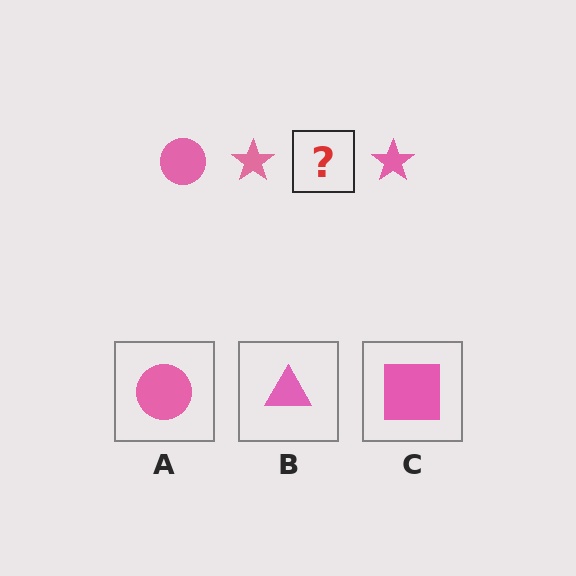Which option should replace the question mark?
Option A.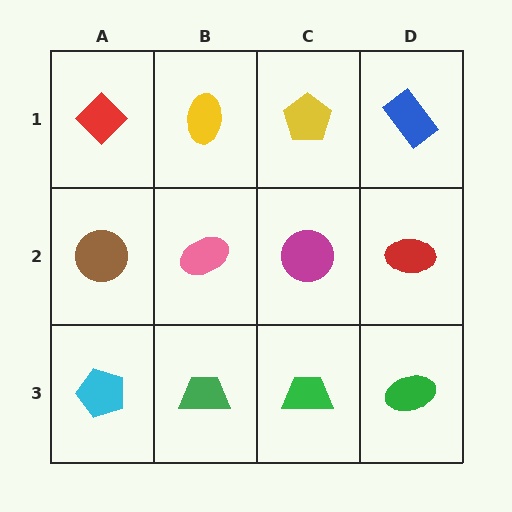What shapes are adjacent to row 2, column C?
A yellow pentagon (row 1, column C), a green trapezoid (row 3, column C), a pink ellipse (row 2, column B), a red ellipse (row 2, column D).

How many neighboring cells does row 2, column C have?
4.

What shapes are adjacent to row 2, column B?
A yellow ellipse (row 1, column B), a green trapezoid (row 3, column B), a brown circle (row 2, column A), a magenta circle (row 2, column C).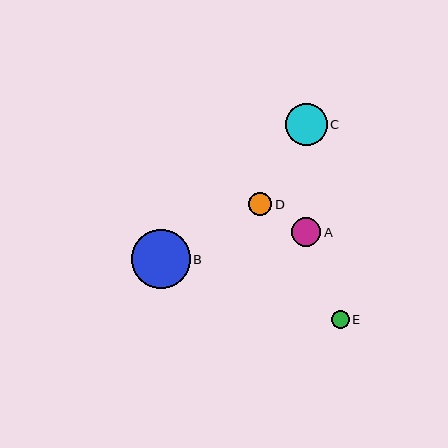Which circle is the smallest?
Circle E is the smallest with a size of approximately 18 pixels.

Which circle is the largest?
Circle B is the largest with a size of approximately 58 pixels.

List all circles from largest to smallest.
From largest to smallest: B, C, A, D, E.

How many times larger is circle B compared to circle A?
Circle B is approximately 2.0 times the size of circle A.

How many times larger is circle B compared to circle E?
Circle B is approximately 3.3 times the size of circle E.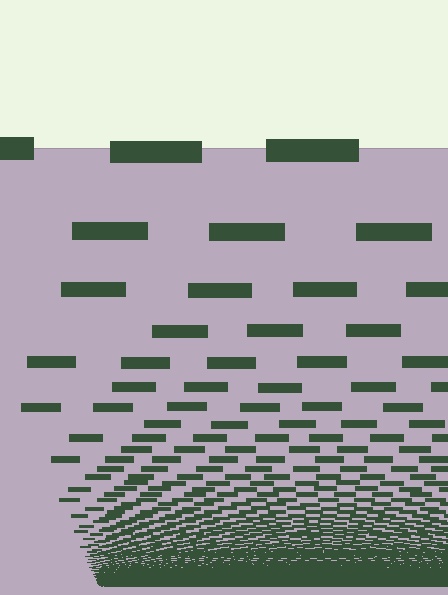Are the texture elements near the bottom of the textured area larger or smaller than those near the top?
Smaller. The gradient is inverted — elements near the bottom are smaller and denser.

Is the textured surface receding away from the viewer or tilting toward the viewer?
The surface appears to tilt toward the viewer. Texture elements get larger and sparser toward the top.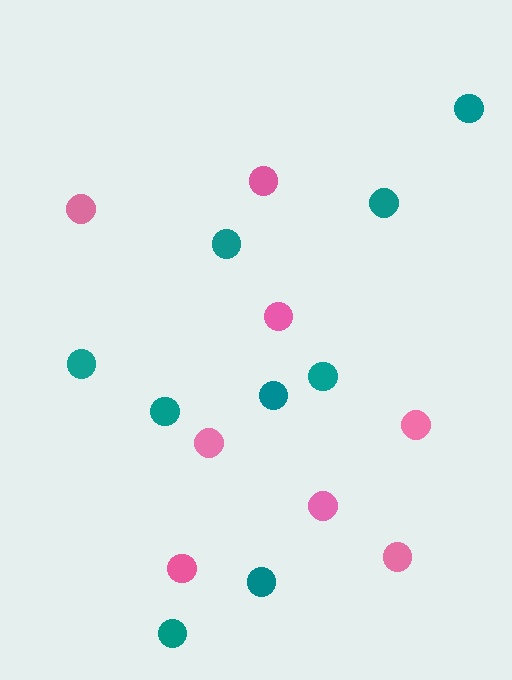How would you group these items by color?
There are 2 groups: one group of teal circles (9) and one group of pink circles (8).